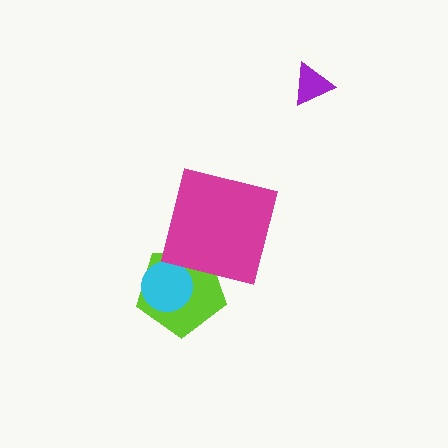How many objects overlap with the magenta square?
1 object overlaps with the magenta square.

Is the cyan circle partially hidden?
No, no other shape covers it.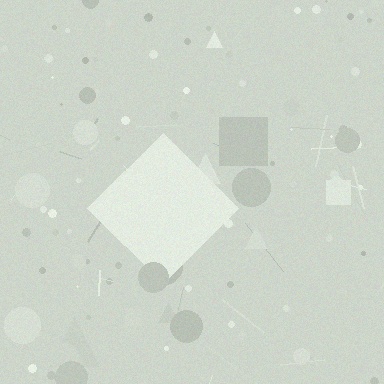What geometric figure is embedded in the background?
A diamond is embedded in the background.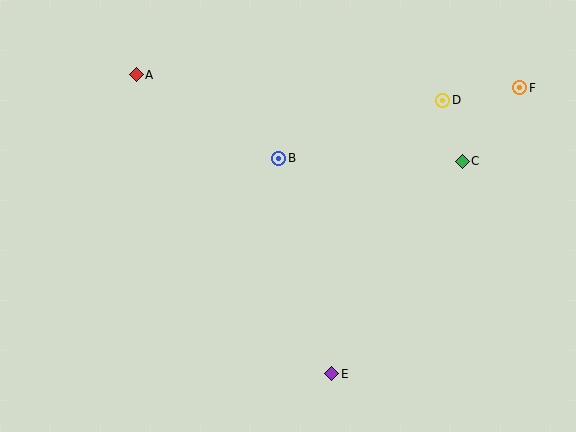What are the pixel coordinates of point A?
Point A is at (136, 75).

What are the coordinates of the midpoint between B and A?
The midpoint between B and A is at (208, 116).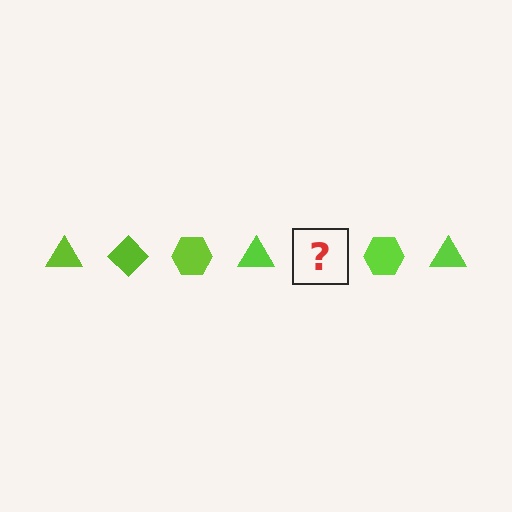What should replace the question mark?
The question mark should be replaced with a lime diamond.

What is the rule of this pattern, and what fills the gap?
The rule is that the pattern cycles through triangle, diamond, hexagon shapes in lime. The gap should be filled with a lime diamond.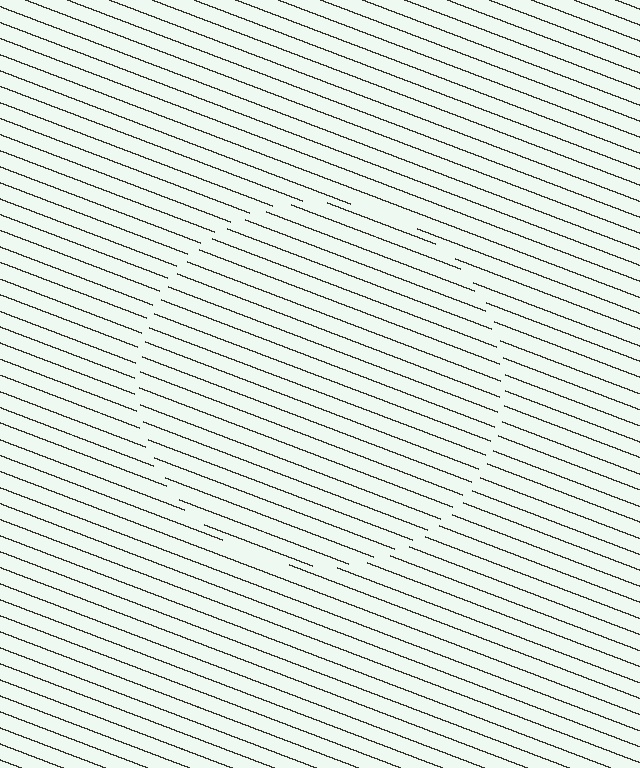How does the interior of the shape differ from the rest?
The interior of the shape contains the same grating, shifted by half a period — the contour is defined by the phase discontinuity where line-ends from the inner and outer gratings abut.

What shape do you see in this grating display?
An illusory circle. The interior of the shape contains the same grating, shifted by half a period — the contour is defined by the phase discontinuity where line-ends from the inner and outer gratings abut.